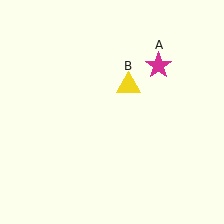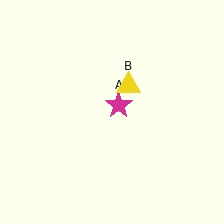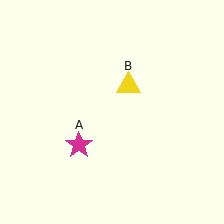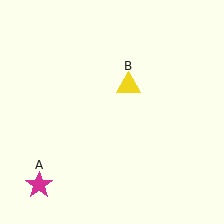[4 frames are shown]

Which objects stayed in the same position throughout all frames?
Yellow triangle (object B) remained stationary.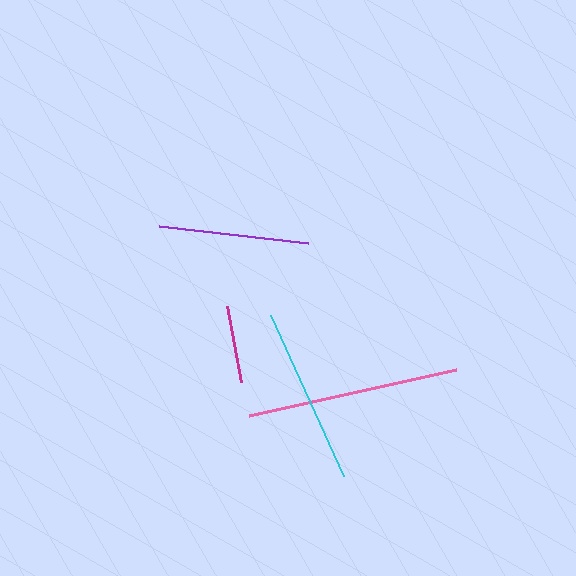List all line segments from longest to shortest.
From longest to shortest: pink, cyan, purple, magenta.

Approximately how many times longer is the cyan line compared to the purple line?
The cyan line is approximately 1.2 times the length of the purple line.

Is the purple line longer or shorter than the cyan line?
The cyan line is longer than the purple line.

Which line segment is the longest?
The pink line is the longest at approximately 212 pixels.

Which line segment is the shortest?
The magenta line is the shortest at approximately 78 pixels.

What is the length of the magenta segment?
The magenta segment is approximately 78 pixels long.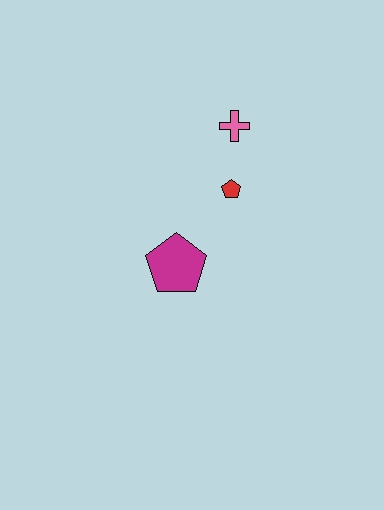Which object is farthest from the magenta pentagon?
The pink cross is farthest from the magenta pentagon.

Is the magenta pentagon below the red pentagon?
Yes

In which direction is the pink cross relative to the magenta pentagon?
The pink cross is above the magenta pentagon.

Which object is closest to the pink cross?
The red pentagon is closest to the pink cross.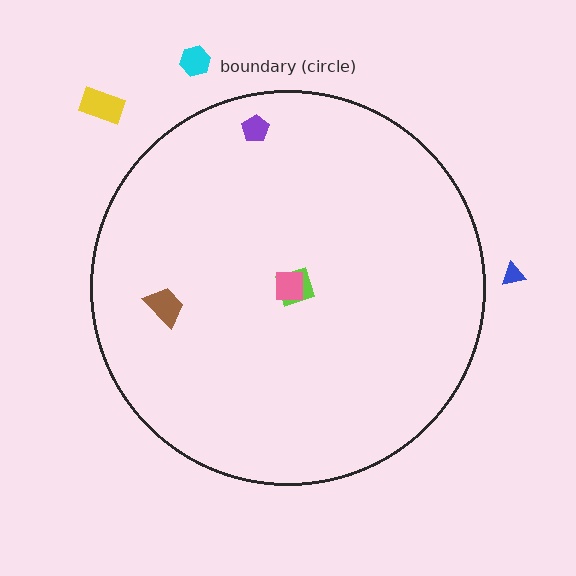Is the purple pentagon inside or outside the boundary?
Inside.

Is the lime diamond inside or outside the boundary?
Inside.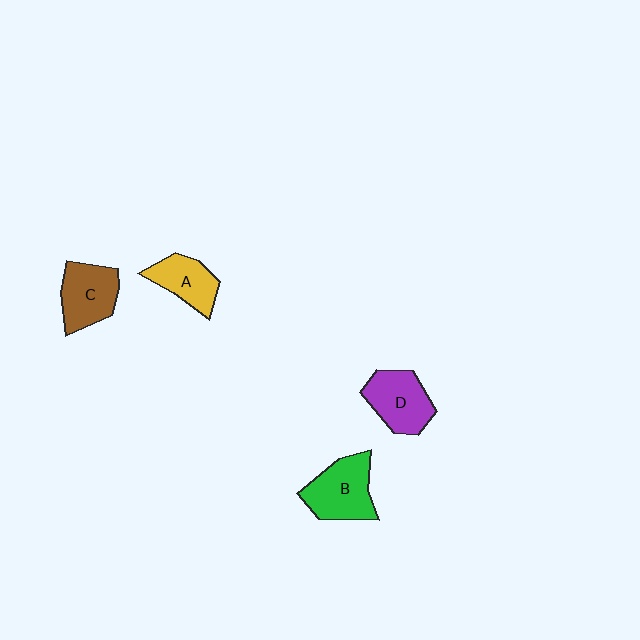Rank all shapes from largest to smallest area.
From largest to smallest: B (green), D (purple), C (brown), A (yellow).